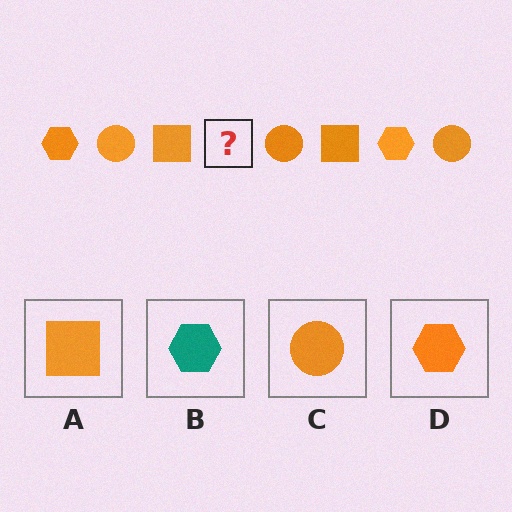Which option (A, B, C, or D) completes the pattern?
D.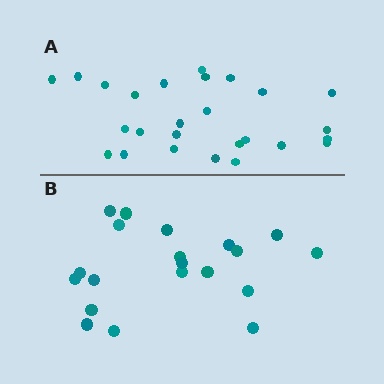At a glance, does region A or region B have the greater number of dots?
Region A (the top region) has more dots.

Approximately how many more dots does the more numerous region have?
Region A has about 6 more dots than region B.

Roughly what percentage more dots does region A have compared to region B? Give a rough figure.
About 30% more.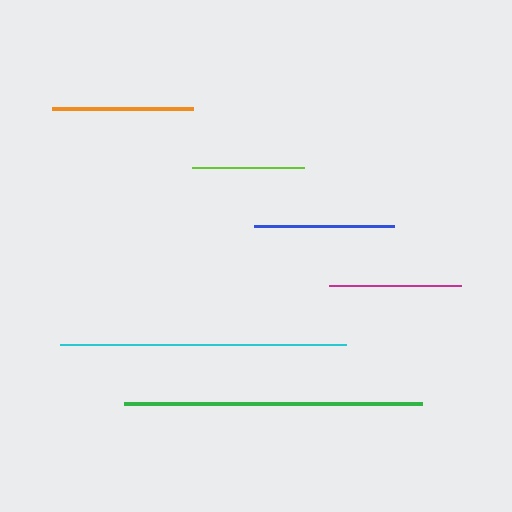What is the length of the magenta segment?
The magenta segment is approximately 132 pixels long.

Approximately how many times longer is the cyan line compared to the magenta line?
The cyan line is approximately 2.2 times the length of the magenta line.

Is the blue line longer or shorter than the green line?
The green line is longer than the blue line.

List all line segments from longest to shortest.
From longest to shortest: green, cyan, orange, blue, magenta, lime.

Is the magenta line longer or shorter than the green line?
The green line is longer than the magenta line.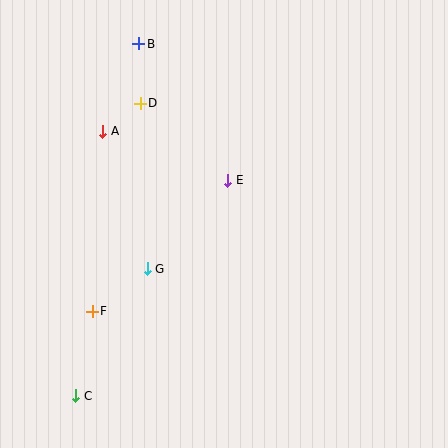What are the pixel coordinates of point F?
Point F is at (92, 311).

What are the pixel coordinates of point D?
Point D is at (140, 103).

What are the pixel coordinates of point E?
Point E is at (228, 180).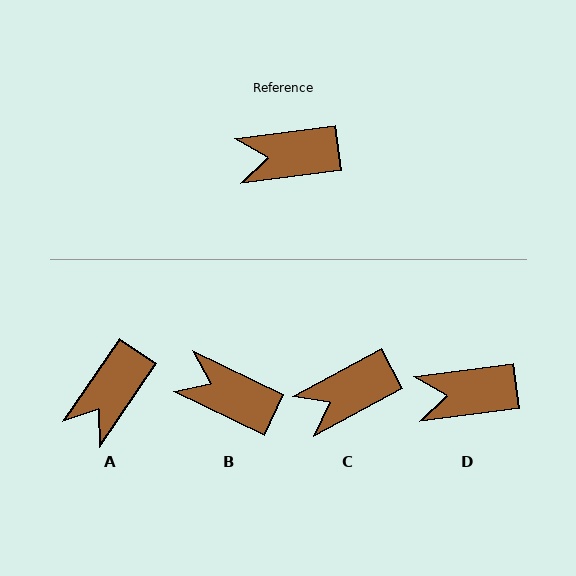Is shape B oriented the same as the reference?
No, it is off by about 33 degrees.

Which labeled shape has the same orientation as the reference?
D.